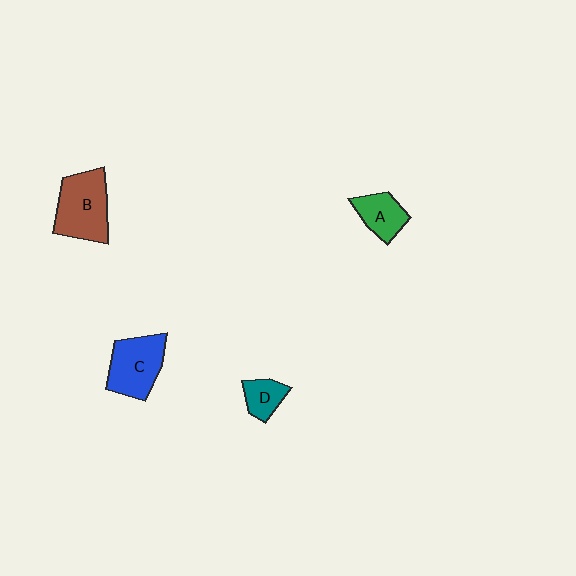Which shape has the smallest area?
Shape D (teal).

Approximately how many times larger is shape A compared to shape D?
Approximately 1.3 times.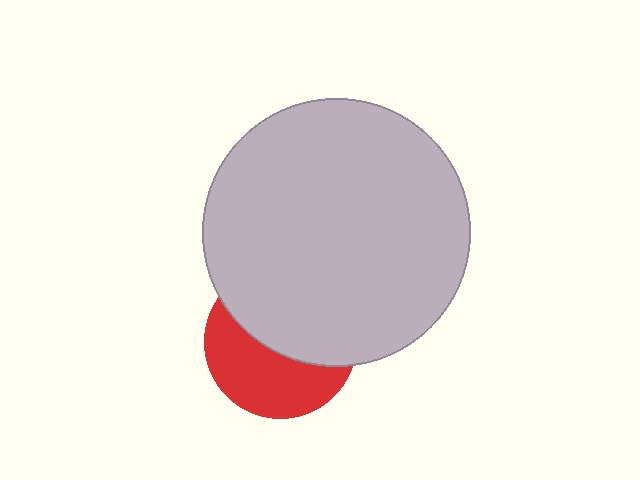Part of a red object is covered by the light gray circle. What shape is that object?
It is a circle.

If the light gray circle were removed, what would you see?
You would see the complete red circle.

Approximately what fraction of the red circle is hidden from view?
Roughly 53% of the red circle is hidden behind the light gray circle.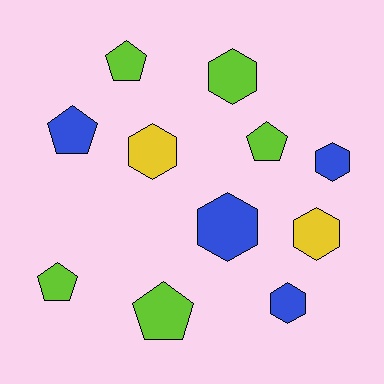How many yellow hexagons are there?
There are 2 yellow hexagons.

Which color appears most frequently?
Lime, with 5 objects.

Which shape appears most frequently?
Hexagon, with 6 objects.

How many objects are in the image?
There are 11 objects.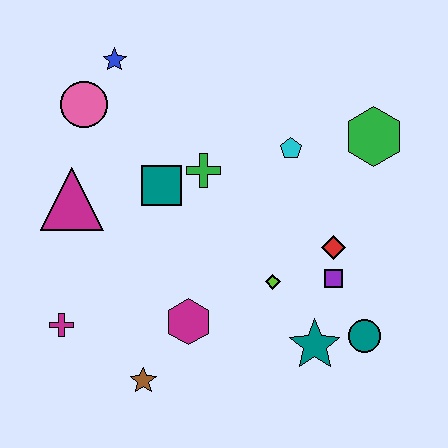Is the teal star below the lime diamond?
Yes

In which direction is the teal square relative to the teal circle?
The teal square is to the left of the teal circle.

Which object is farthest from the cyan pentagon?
The magenta cross is farthest from the cyan pentagon.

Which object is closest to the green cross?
The teal square is closest to the green cross.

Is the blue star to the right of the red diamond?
No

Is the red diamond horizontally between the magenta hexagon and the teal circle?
Yes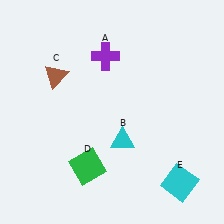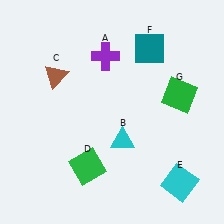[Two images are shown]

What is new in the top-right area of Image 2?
A green square (G) was added in the top-right area of Image 2.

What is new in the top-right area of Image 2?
A teal square (F) was added in the top-right area of Image 2.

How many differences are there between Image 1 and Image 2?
There are 2 differences between the two images.